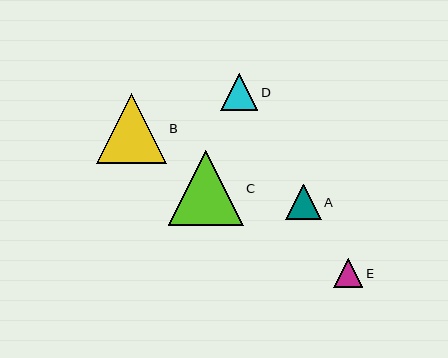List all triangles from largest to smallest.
From largest to smallest: C, B, D, A, E.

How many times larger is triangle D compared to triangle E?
Triangle D is approximately 1.3 times the size of triangle E.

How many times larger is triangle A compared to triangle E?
Triangle A is approximately 1.2 times the size of triangle E.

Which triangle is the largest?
Triangle C is the largest with a size of approximately 75 pixels.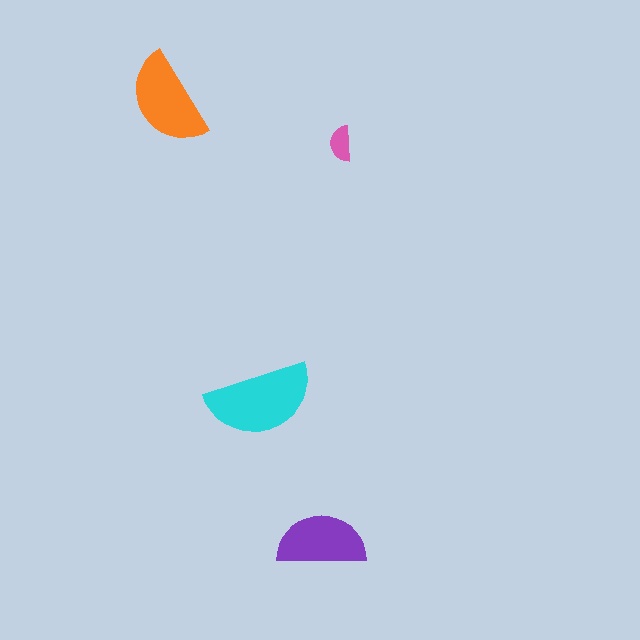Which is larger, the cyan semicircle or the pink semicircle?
The cyan one.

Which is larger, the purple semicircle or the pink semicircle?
The purple one.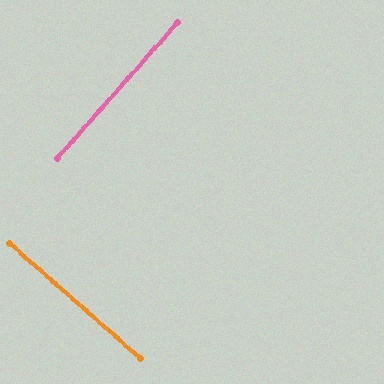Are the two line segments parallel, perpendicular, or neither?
Perpendicular — they meet at approximately 90°.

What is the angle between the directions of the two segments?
Approximately 90 degrees.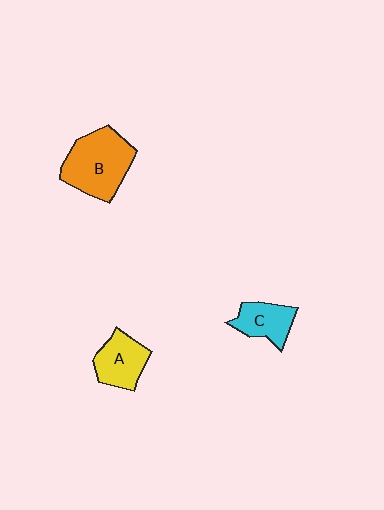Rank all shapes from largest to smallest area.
From largest to smallest: B (orange), A (yellow), C (cyan).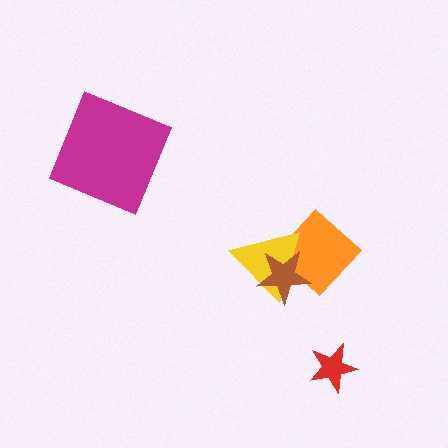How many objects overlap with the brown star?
2 objects overlap with the brown star.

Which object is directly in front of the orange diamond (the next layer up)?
The yellow triangle is directly in front of the orange diamond.